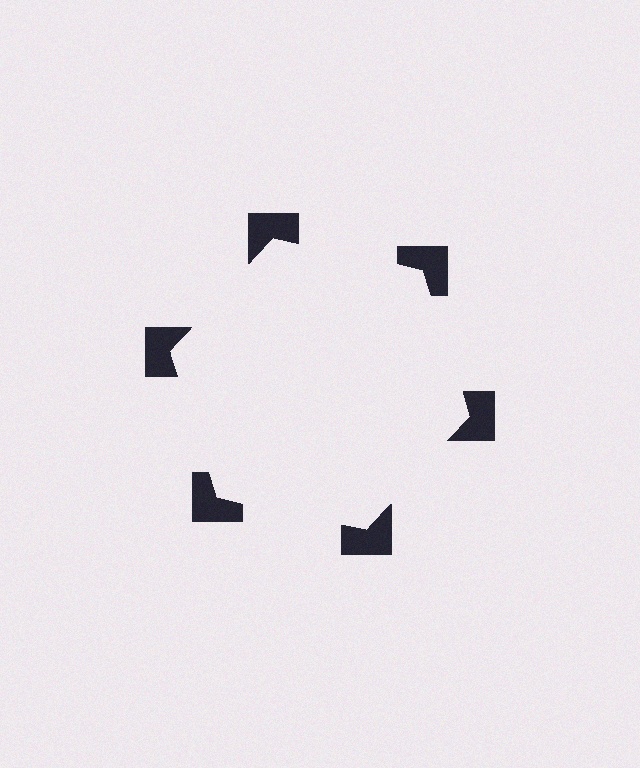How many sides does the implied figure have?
6 sides.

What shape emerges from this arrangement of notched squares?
An illusory hexagon — its edges are inferred from the aligned wedge cuts in the notched squares, not physically drawn.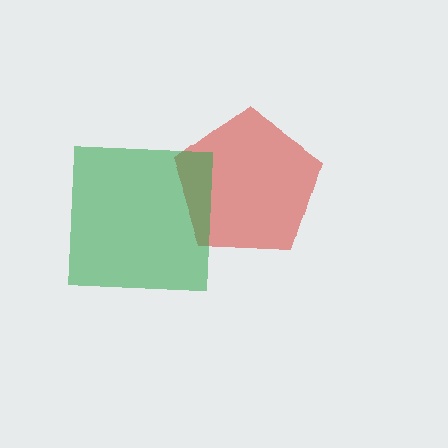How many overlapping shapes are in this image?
There are 2 overlapping shapes in the image.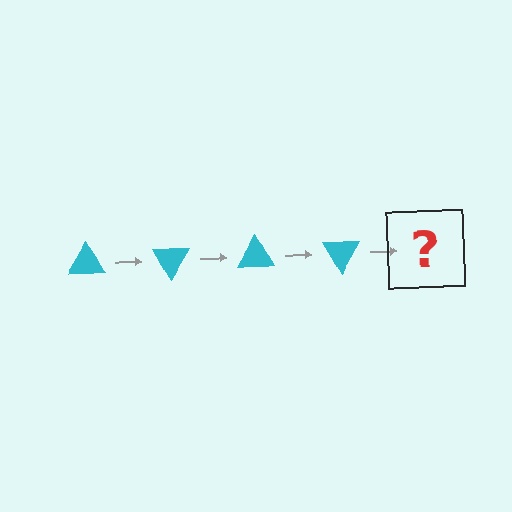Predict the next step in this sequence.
The next step is a cyan triangle rotated 240 degrees.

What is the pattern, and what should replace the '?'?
The pattern is that the triangle rotates 60 degrees each step. The '?' should be a cyan triangle rotated 240 degrees.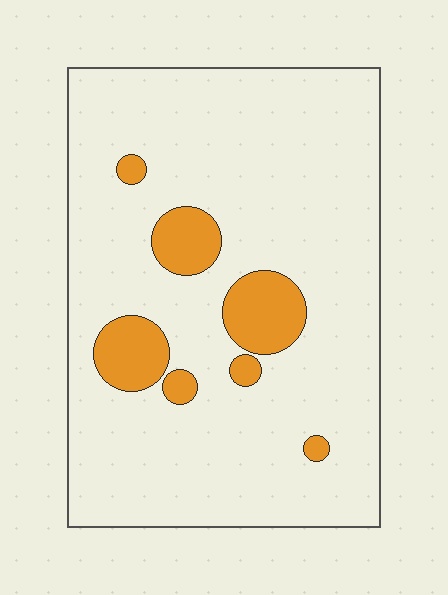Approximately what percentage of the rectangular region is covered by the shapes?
Approximately 10%.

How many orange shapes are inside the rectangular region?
7.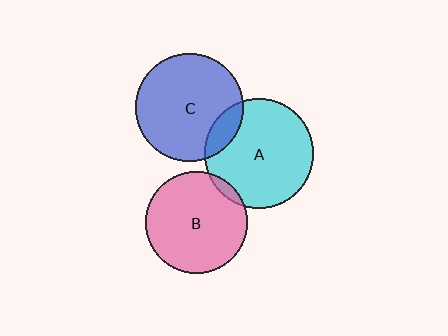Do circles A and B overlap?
Yes.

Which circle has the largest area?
Circle A (cyan).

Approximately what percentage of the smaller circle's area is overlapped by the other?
Approximately 5%.